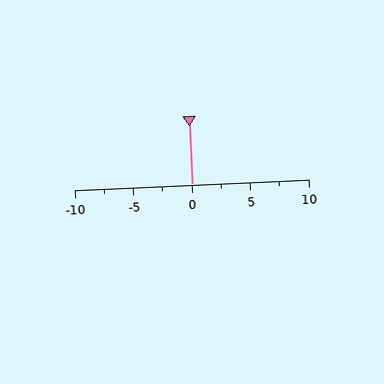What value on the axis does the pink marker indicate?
The marker indicates approximately 0.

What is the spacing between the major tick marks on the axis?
The major ticks are spaced 5 apart.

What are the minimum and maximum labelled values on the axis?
The axis runs from -10 to 10.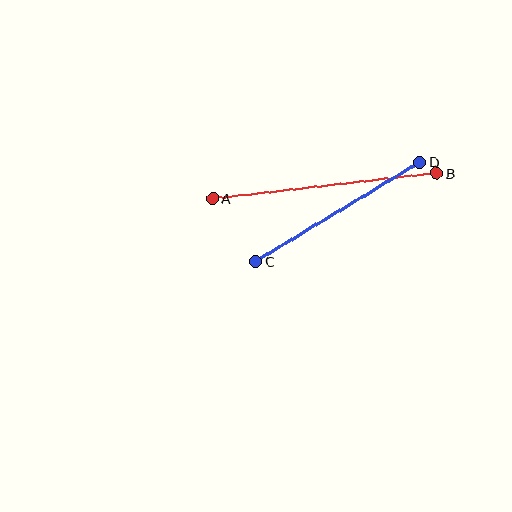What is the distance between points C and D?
The distance is approximately 192 pixels.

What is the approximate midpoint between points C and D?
The midpoint is at approximately (338, 212) pixels.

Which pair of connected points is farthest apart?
Points A and B are farthest apart.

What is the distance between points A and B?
The distance is approximately 225 pixels.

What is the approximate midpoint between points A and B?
The midpoint is at approximately (325, 186) pixels.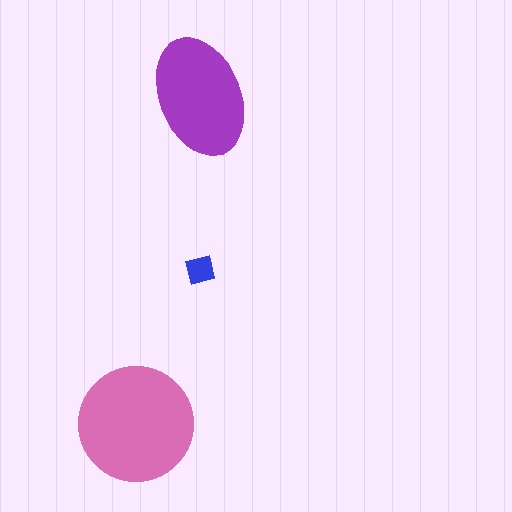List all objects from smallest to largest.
The blue square, the purple ellipse, the pink circle.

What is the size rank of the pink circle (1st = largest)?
1st.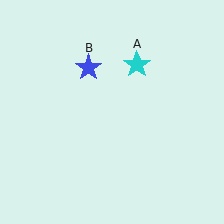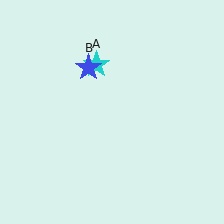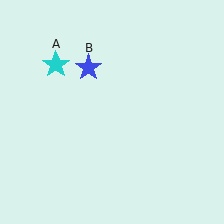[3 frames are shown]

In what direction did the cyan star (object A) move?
The cyan star (object A) moved left.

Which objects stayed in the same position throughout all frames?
Blue star (object B) remained stationary.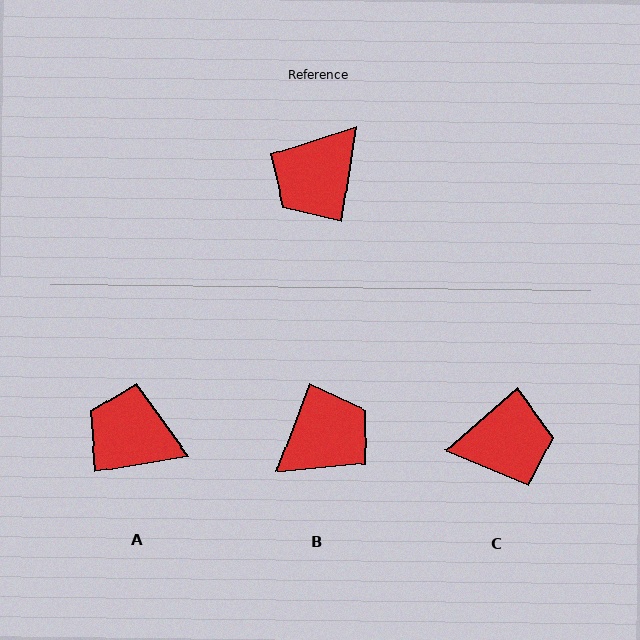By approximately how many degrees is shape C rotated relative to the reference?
Approximately 140 degrees counter-clockwise.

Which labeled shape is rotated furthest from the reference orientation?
B, about 168 degrees away.